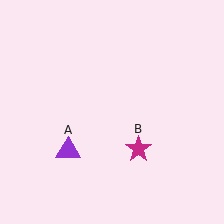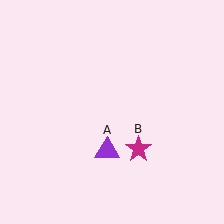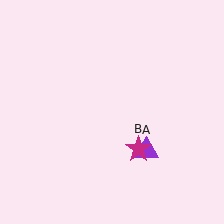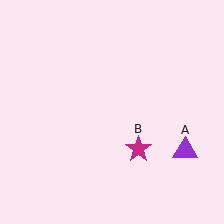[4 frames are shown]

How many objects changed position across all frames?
1 object changed position: purple triangle (object A).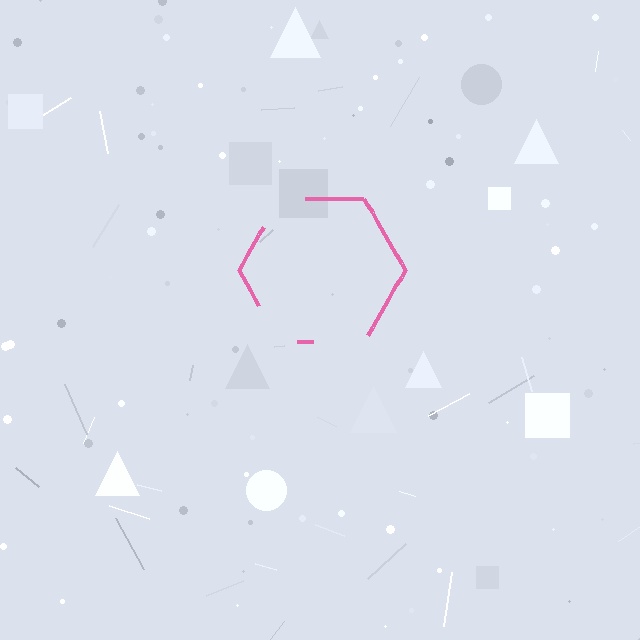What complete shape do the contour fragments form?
The contour fragments form a hexagon.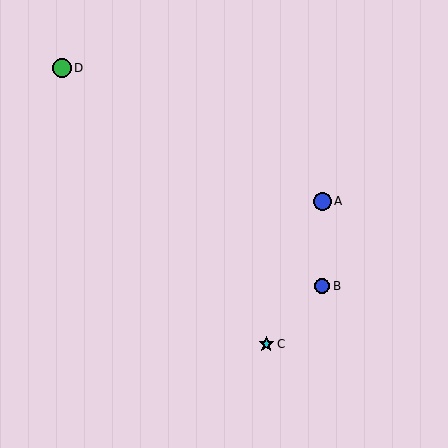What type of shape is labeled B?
Shape B is a blue circle.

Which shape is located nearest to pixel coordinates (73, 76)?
The green circle (labeled D) at (62, 68) is nearest to that location.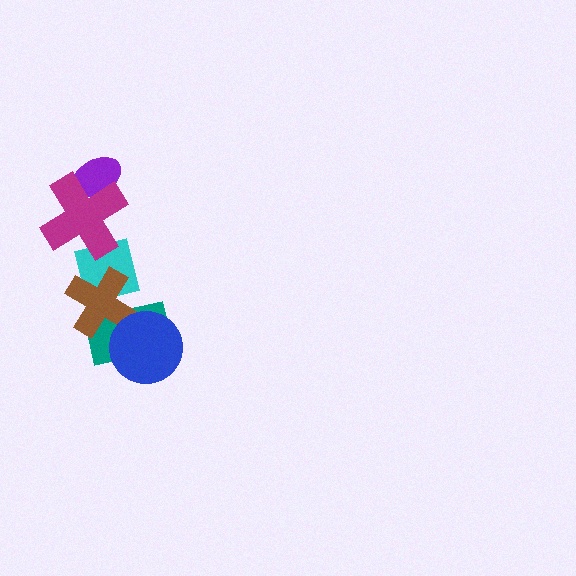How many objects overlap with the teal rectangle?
3 objects overlap with the teal rectangle.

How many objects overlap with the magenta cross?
2 objects overlap with the magenta cross.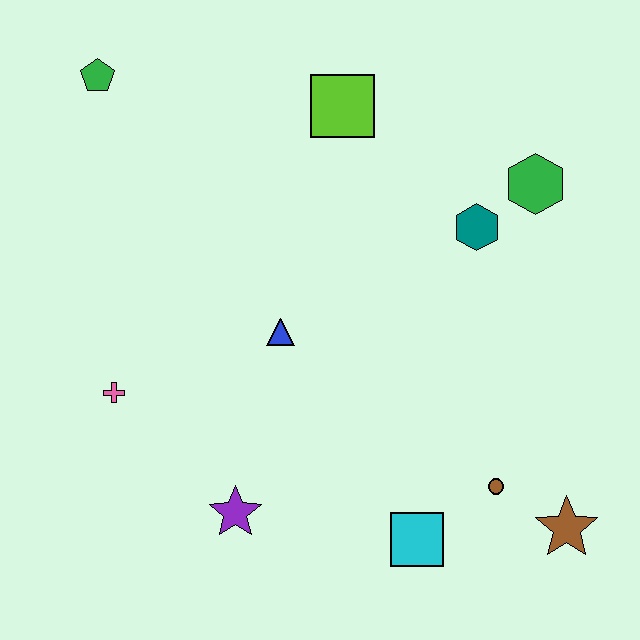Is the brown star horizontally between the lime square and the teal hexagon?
No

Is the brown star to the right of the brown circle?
Yes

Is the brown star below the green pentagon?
Yes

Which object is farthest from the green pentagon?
The brown star is farthest from the green pentagon.